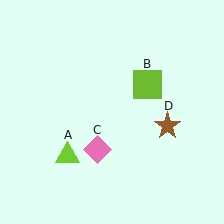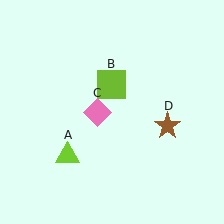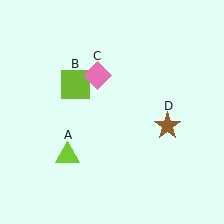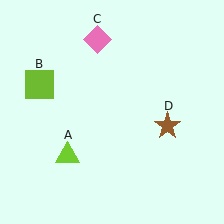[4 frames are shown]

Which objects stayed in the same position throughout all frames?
Lime triangle (object A) and brown star (object D) remained stationary.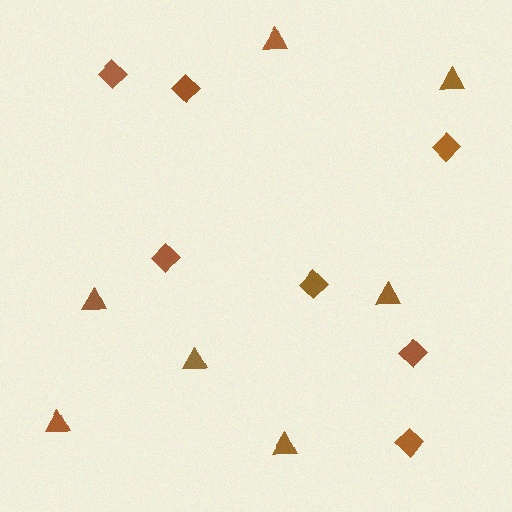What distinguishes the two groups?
There are 2 groups: one group of diamonds (7) and one group of triangles (7).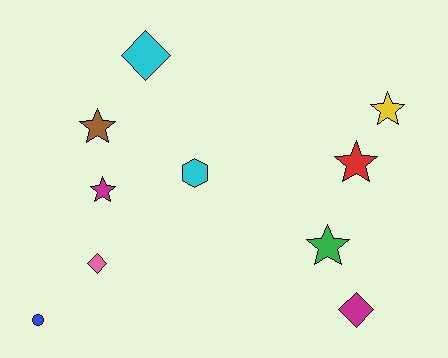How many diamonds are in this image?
There are 3 diamonds.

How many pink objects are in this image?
There is 1 pink object.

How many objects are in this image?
There are 10 objects.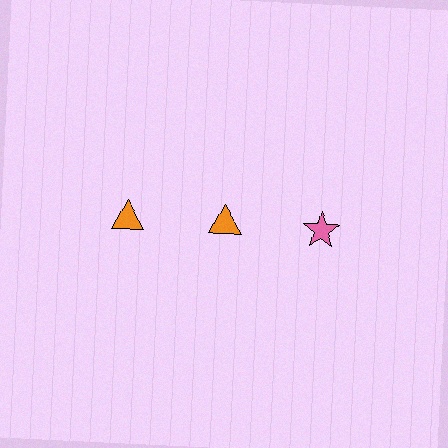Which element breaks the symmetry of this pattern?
The pink star in the top row, center column breaks the symmetry. All other shapes are orange triangles.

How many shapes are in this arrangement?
There are 3 shapes arranged in a grid pattern.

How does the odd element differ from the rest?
It differs in both color (pink instead of orange) and shape (star instead of triangle).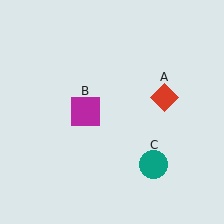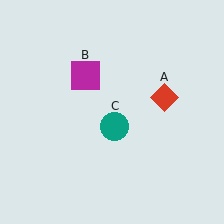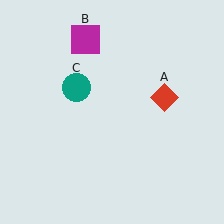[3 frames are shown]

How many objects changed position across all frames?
2 objects changed position: magenta square (object B), teal circle (object C).